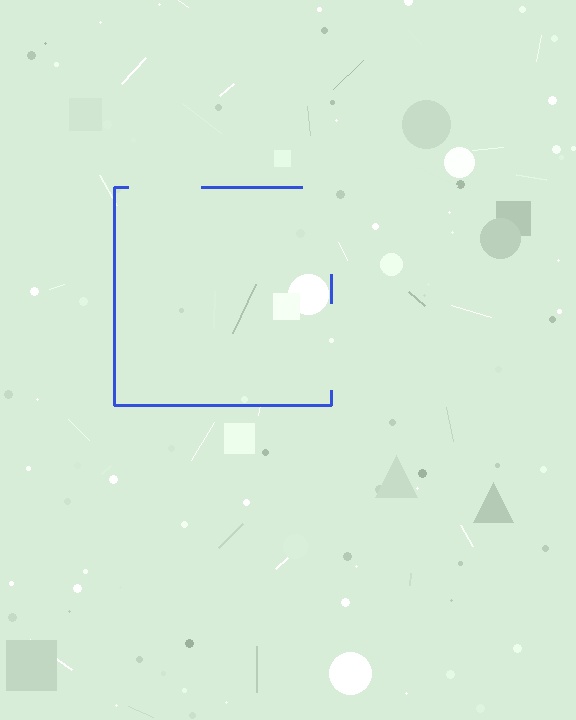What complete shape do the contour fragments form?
The contour fragments form a square.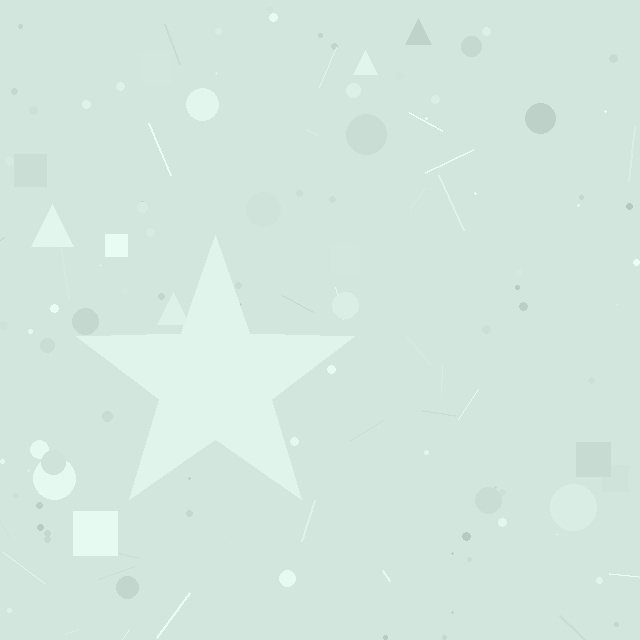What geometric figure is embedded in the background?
A star is embedded in the background.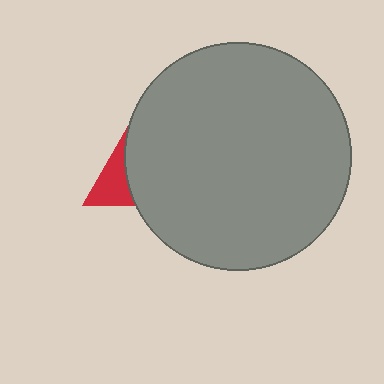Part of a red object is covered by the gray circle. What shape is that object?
It is a triangle.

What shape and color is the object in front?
The object in front is a gray circle.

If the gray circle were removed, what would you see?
You would see the complete red triangle.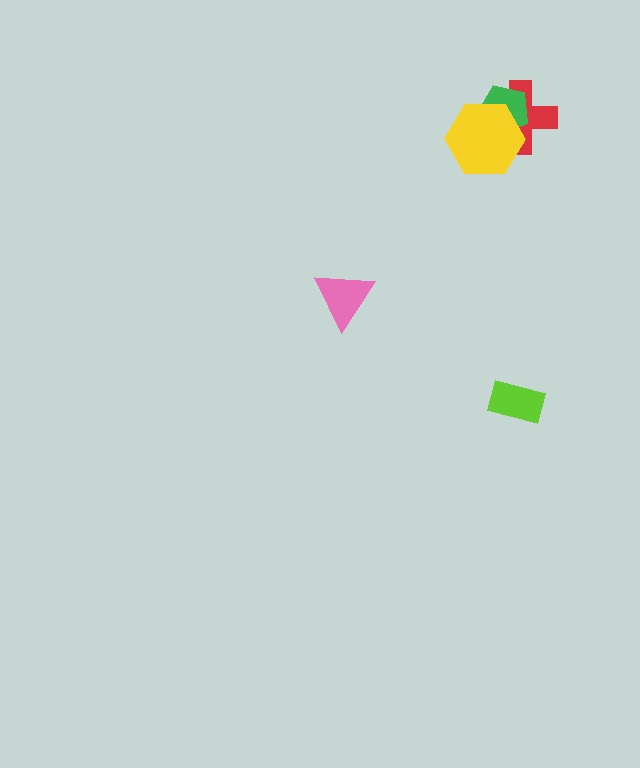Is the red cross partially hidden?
Yes, it is partially covered by another shape.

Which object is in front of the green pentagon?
The yellow hexagon is in front of the green pentagon.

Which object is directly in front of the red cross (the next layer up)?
The green pentagon is directly in front of the red cross.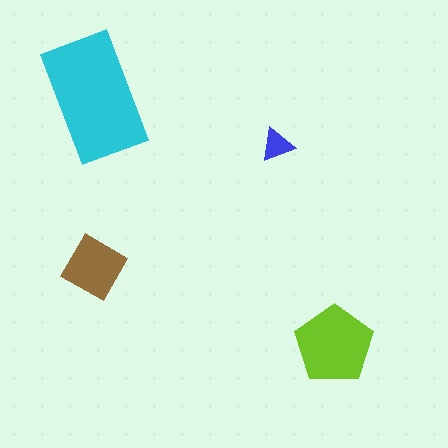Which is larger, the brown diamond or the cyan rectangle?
The cyan rectangle.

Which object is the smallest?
The blue triangle.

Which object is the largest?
The cyan rectangle.